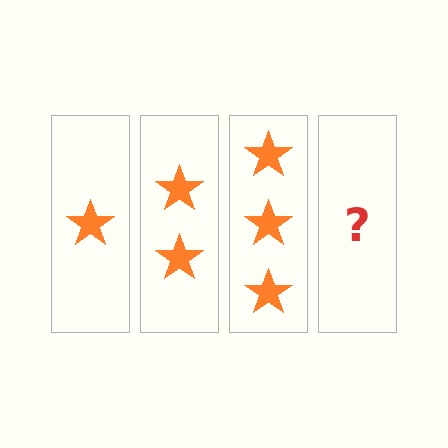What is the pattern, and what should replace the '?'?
The pattern is that each step adds one more star. The '?' should be 4 stars.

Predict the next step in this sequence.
The next step is 4 stars.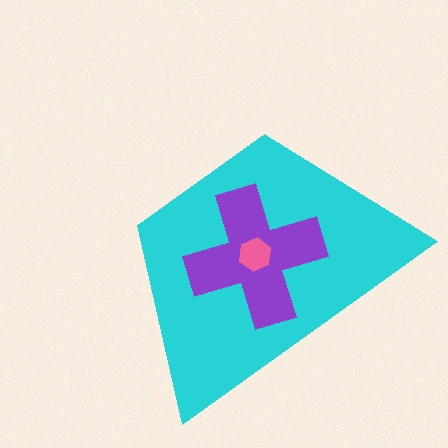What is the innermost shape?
The pink hexagon.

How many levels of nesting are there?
3.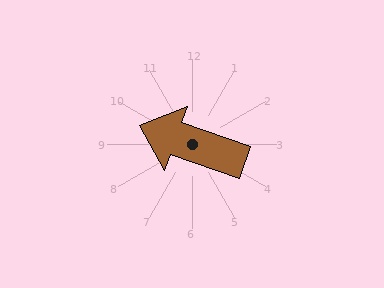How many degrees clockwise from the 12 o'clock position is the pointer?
Approximately 289 degrees.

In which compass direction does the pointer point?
West.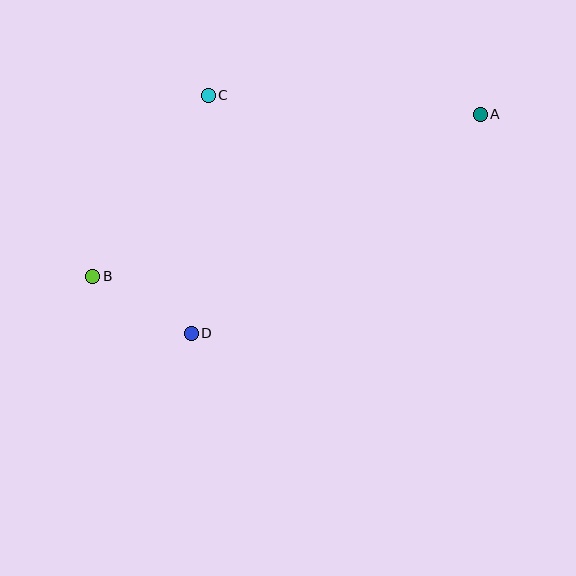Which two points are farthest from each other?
Points A and B are farthest from each other.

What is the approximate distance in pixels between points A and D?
The distance between A and D is approximately 363 pixels.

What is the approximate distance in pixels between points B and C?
The distance between B and C is approximately 215 pixels.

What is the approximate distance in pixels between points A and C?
The distance between A and C is approximately 272 pixels.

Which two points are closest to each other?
Points B and D are closest to each other.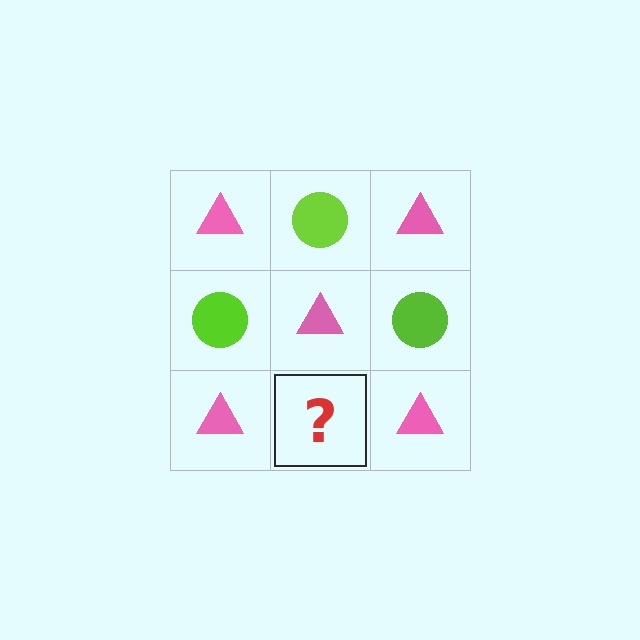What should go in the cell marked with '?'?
The missing cell should contain a lime circle.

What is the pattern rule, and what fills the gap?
The rule is that it alternates pink triangle and lime circle in a checkerboard pattern. The gap should be filled with a lime circle.